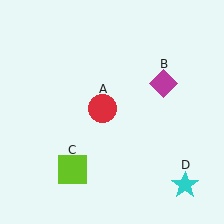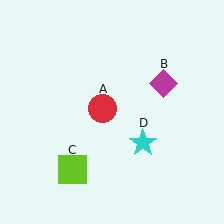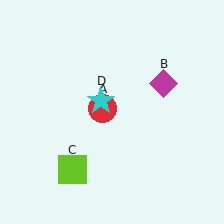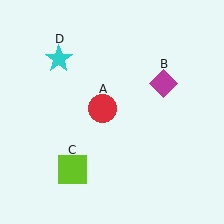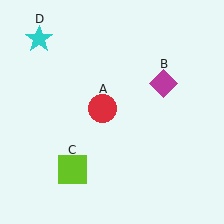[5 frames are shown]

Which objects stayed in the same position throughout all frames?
Red circle (object A) and magenta diamond (object B) and lime square (object C) remained stationary.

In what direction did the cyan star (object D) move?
The cyan star (object D) moved up and to the left.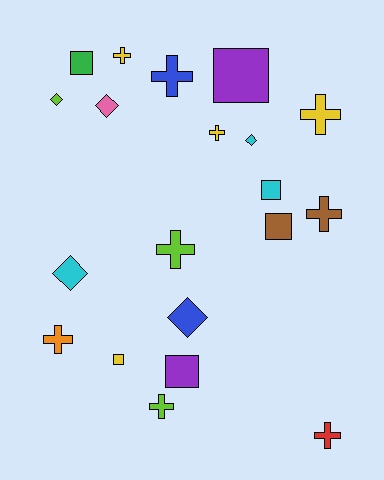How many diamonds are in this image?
There are 5 diamonds.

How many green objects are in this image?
There is 1 green object.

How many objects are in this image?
There are 20 objects.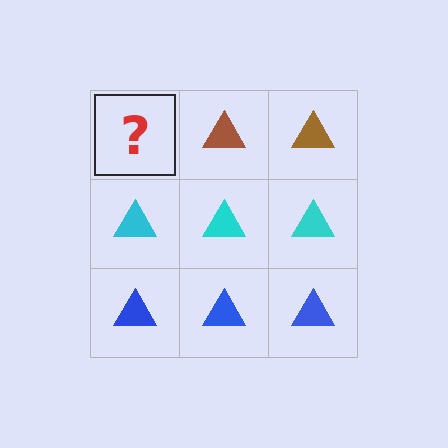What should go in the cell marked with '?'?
The missing cell should contain a brown triangle.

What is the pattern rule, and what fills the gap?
The rule is that each row has a consistent color. The gap should be filled with a brown triangle.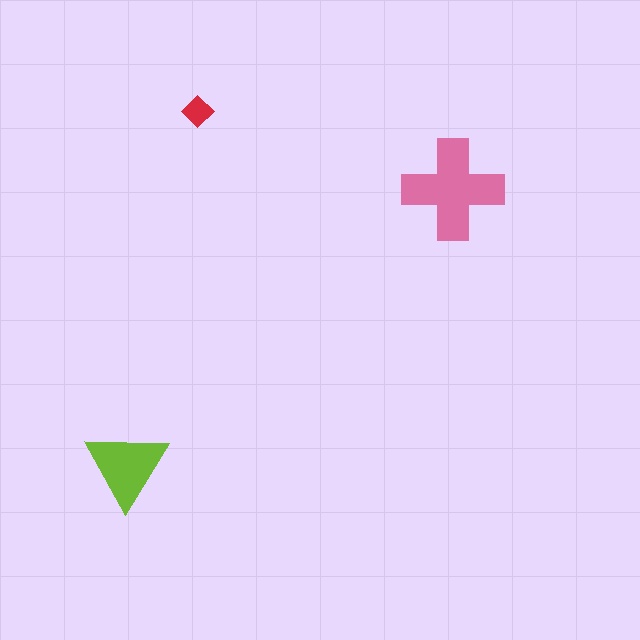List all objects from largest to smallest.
The pink cross, the lime triangle, the red diamond.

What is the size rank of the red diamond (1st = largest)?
3rd.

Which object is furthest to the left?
The lime triangle is leftmost.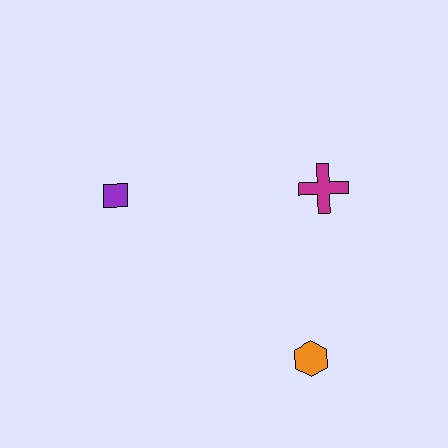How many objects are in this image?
There are 3 objects.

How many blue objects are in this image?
There are no blue objects.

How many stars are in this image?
There are no stars.